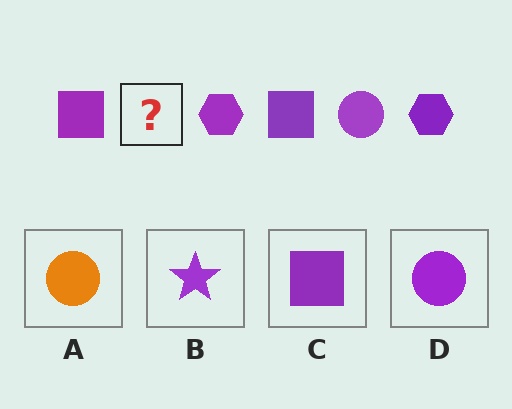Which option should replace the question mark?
Option D.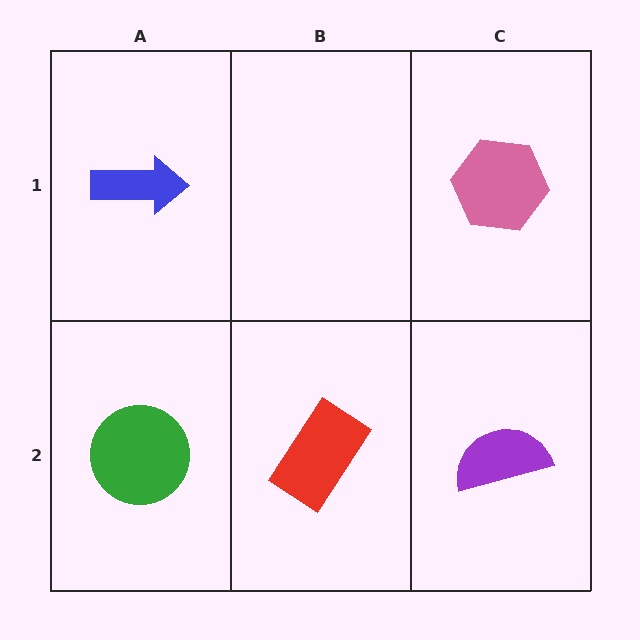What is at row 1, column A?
A blue arrow.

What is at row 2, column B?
A red rectangle.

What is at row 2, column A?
A green circle.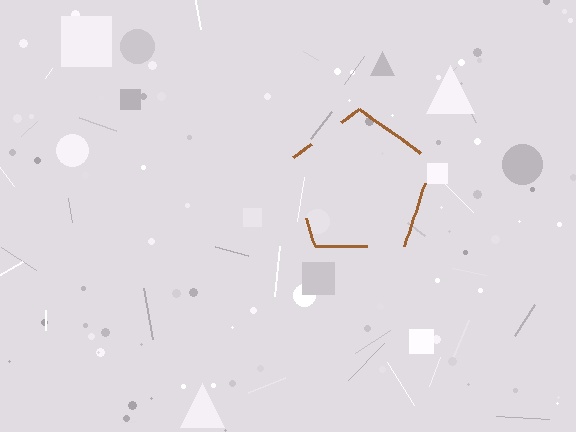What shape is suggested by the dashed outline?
The dashed outline suggests a pentagon.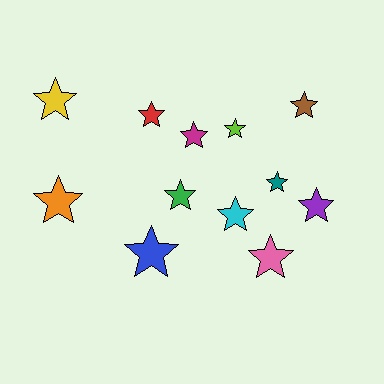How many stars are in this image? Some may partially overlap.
There are 12 stars.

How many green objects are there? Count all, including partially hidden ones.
There is 1 green object.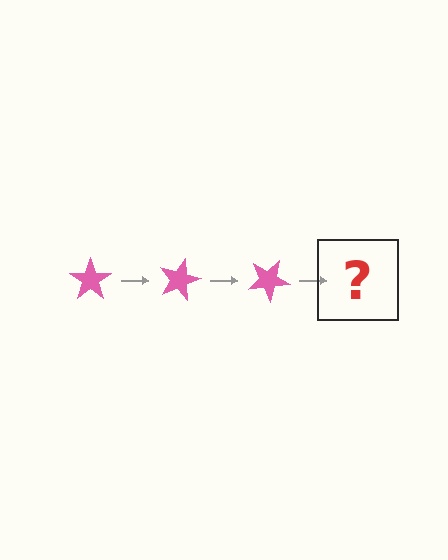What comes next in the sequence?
The next element should be a pink star rotated 45 degrees.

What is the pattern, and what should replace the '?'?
The pattern is that the star rotates 15 degrees each step. The '?' should be a pink star rotated 45 degrees.